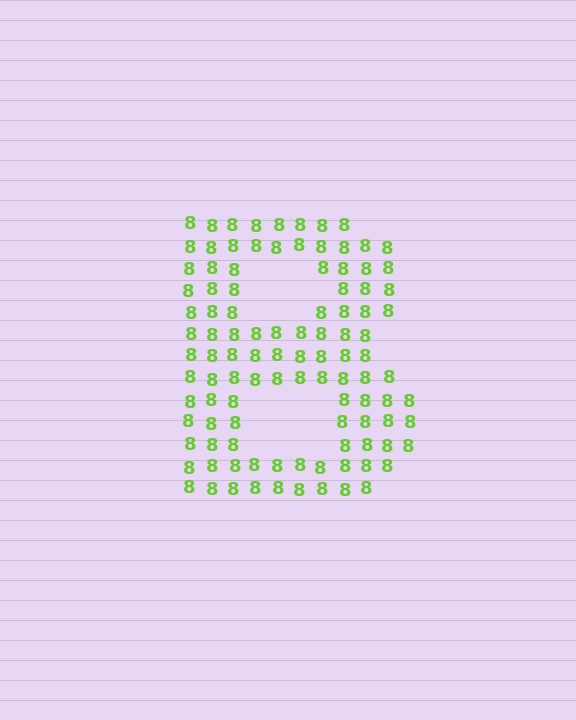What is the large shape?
The large shape is the letter B.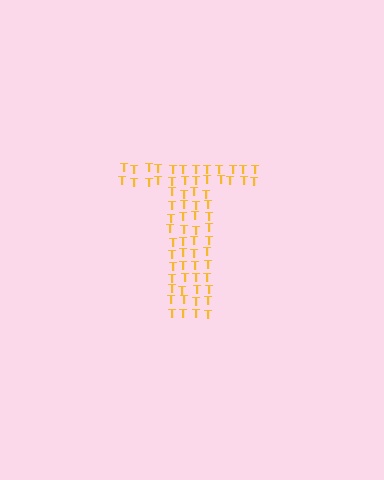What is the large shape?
The large shape is the letter T.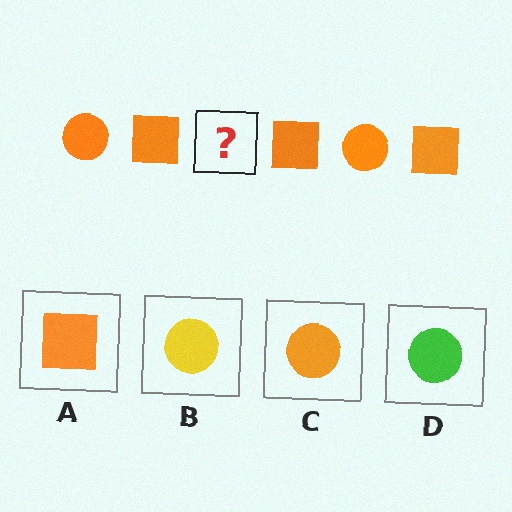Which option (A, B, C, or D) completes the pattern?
C.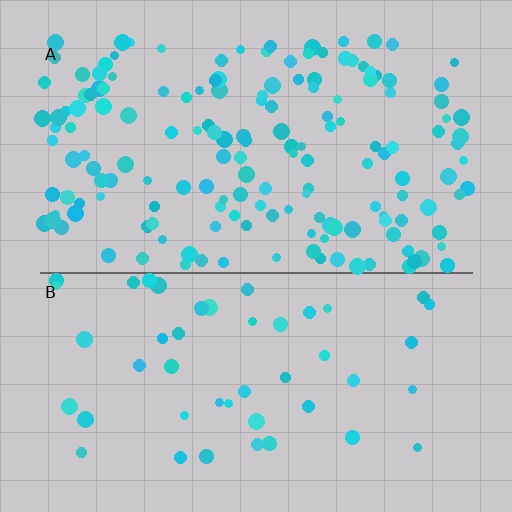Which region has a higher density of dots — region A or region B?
A (the top).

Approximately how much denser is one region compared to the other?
Approximately 3.4× — region A over region B.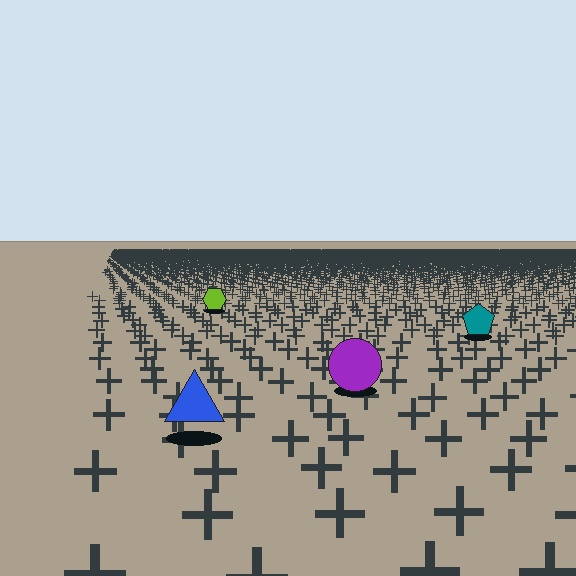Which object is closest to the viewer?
The blue triangle is closest. The texture marks near it are larger and more spread out.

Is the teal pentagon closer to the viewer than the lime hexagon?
Yes. The teal pentagon is closer — you can tell from the texture gradient: the ground texture is coarser near it.